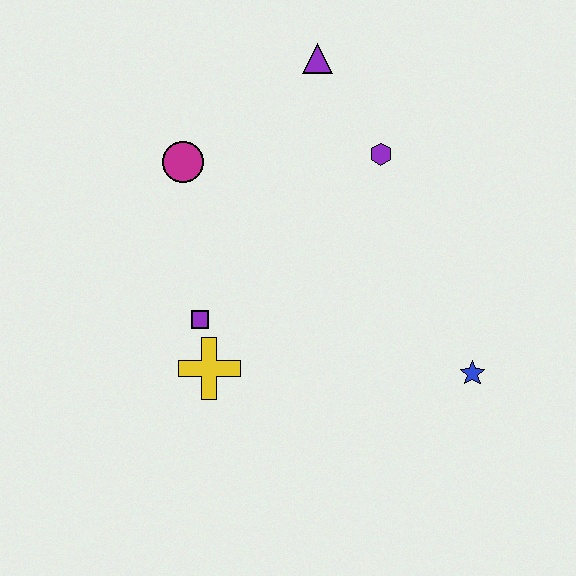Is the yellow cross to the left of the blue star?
Yes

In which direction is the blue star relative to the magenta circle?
The blue star is to the right of the magenta circle.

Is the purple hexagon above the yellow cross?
Yes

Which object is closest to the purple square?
The yellow cross is closest to the purple square.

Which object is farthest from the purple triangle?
The blue star is farthest from the purple triangle.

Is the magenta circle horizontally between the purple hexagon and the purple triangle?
No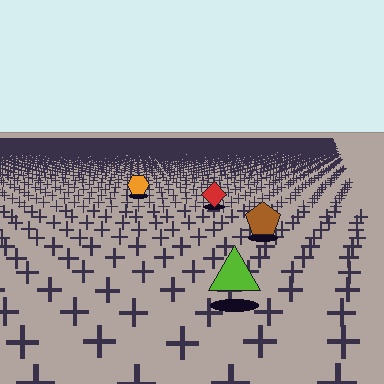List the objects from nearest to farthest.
From nearest to farthest: the lime triangle, the brown pentagon, the red diamond, the orange hexagon.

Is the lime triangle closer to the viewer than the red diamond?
Yes. The lime triangle is closer — you can tell from the texture gradient: the ground texture is coarser near it.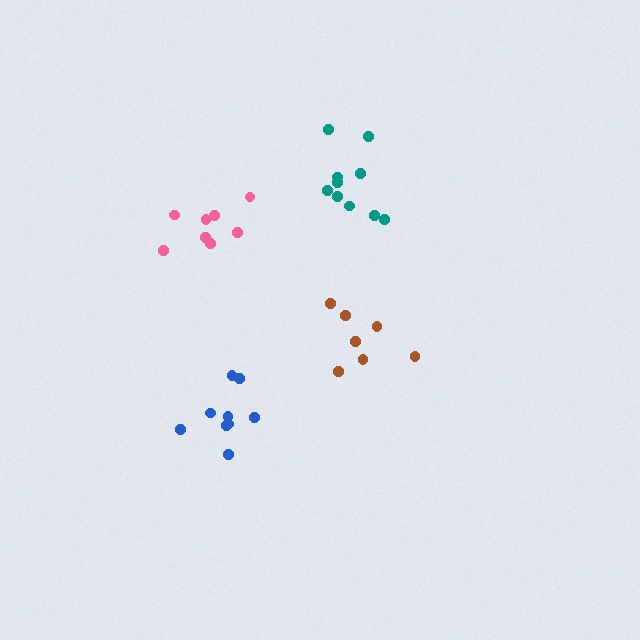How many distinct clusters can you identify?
There are 4 distinct clusters.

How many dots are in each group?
Group 1: 7 dots, Group 2: 8 dots, Group 3: 10 dots, Group 4: 10 dots (35 total).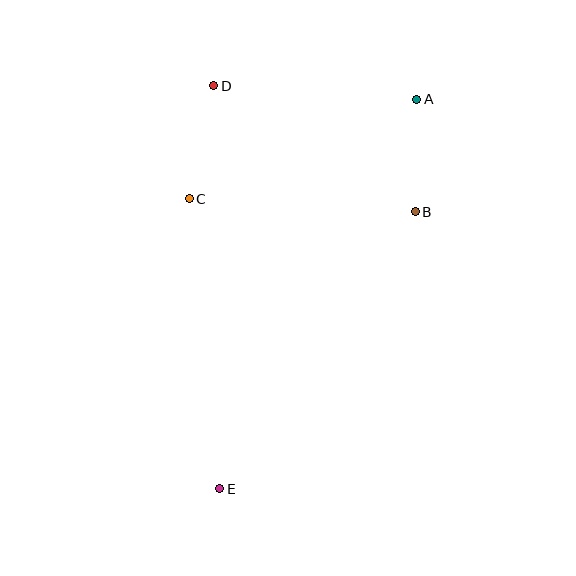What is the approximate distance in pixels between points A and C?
The distance between A and C is approximately 249 pixels.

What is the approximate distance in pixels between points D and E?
The distance between D and E is approximately 403 pixels.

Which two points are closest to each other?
Points A and B are closest to each other.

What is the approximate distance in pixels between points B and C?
The distance between B and C is approximately 226 pixels.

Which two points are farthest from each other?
Points A and E are farthest from each other.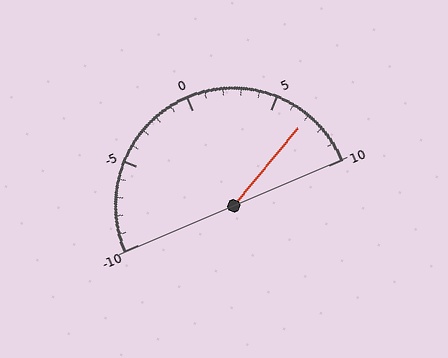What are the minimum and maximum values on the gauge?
The gauge ranges from -10 to 10.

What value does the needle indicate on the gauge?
The needle indicates approximately 7.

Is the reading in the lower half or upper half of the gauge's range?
The reading is in the upper half of the range (-10 to 10).